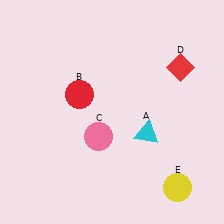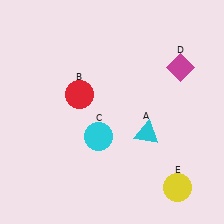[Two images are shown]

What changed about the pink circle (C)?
In Image 1, C is pink. In Image 2, it changed to cyan.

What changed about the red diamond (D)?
In Image 1, D is red. In Image 2, it changed to magenta.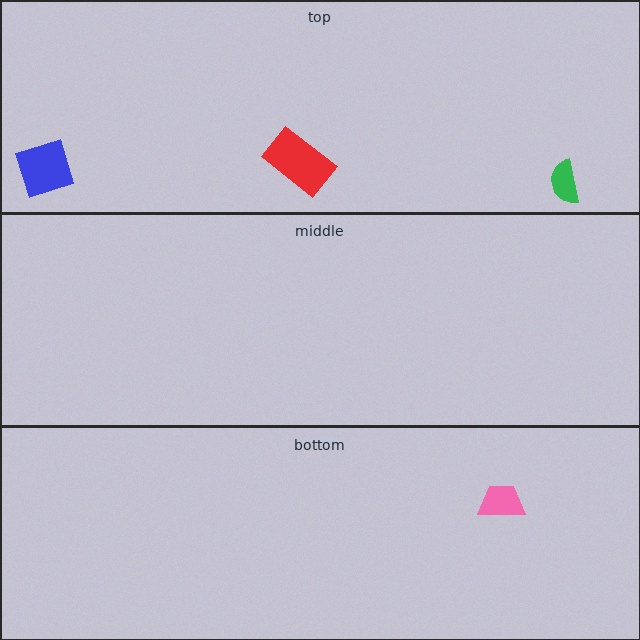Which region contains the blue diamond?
The top region.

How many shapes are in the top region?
3.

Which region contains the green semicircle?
The top region.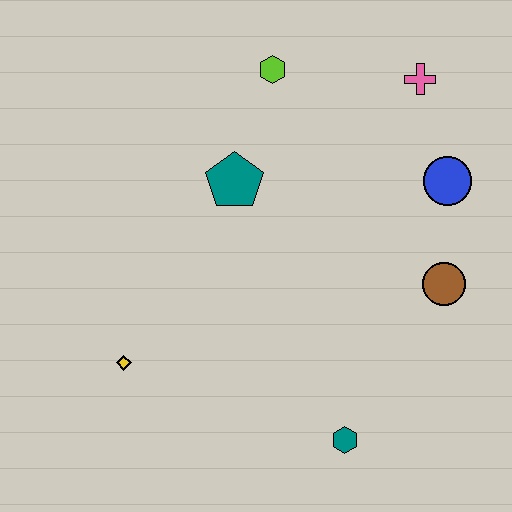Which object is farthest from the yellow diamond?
The pink cross is farthest from the yellow diamond.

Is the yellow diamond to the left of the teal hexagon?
Yes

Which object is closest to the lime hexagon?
The teal pentagon is closest to the lime hexagon.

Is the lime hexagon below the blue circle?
No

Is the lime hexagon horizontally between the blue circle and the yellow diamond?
Yes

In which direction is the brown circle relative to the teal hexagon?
The brown circle is above the teal hexagon.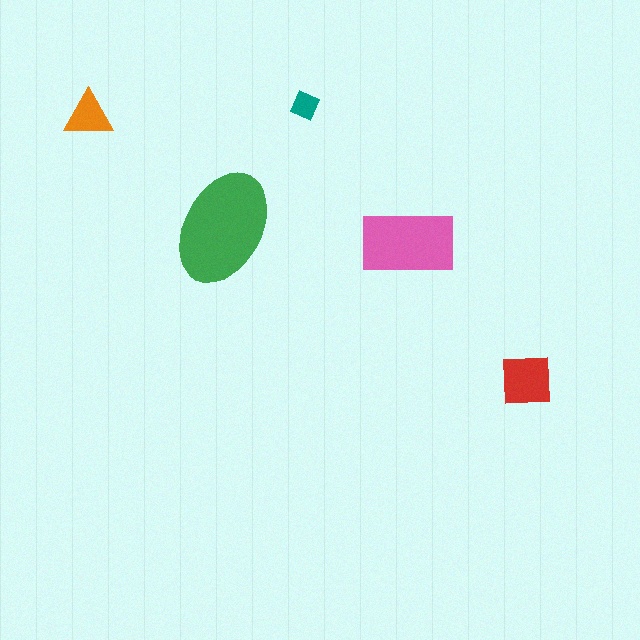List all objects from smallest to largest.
The teal diamond, the orange triangle, the red square, the pink rectangle, the green ellipse.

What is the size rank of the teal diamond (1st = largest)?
5th.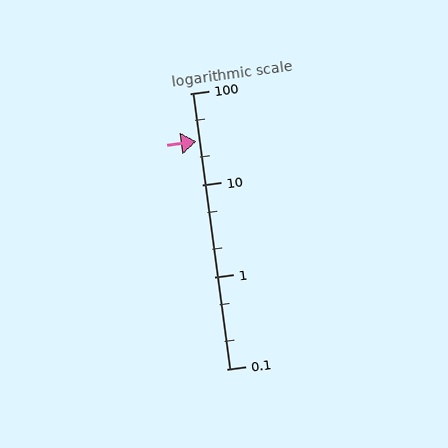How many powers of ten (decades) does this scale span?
The scale spans 3 decades, from 0.1 to 100.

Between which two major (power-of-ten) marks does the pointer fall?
The pointer is between 10 and 100.